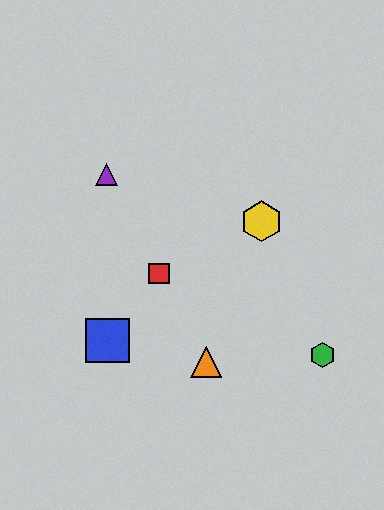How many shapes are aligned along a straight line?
3 shapes (the red square, the purple triangle, the orange triangle) are aligned along a straight line.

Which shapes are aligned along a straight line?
The red square, the purple triangle, the orange triangle are aligned along a straight line.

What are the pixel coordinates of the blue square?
The blue square is at (108, 340).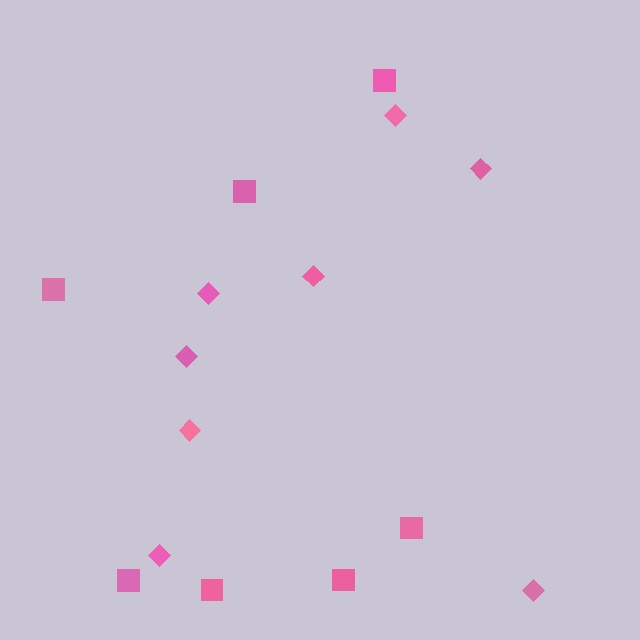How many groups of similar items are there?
There are 2 groups: one group of squares (7) and one group of diamonds (8).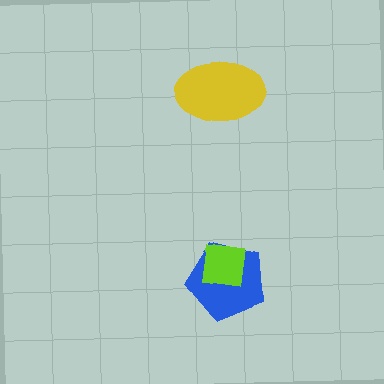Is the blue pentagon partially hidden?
Yes, it is partially covered by another shape.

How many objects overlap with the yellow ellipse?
0 objects overlap with the yellow ellipse.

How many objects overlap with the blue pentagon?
1 object overlaps with the blue pentagon.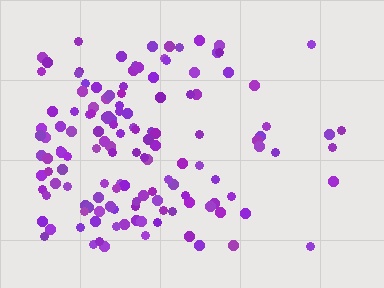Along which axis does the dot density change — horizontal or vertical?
Horizontal.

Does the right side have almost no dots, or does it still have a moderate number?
Still a moderate number, just noticeably fewer than the left.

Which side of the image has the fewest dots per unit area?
The right.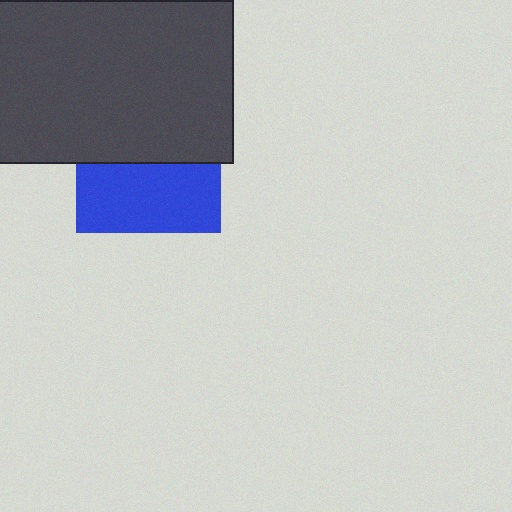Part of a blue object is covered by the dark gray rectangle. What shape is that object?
It is a square.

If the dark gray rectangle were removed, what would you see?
You would see the complete blue square.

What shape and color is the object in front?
The object in front is a dark gray rectangle.